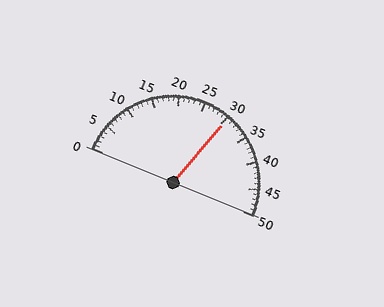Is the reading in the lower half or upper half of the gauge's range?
The reading is in the upper half of the range (0 to 50).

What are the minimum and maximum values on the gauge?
The gauge ranges from 0 to 50.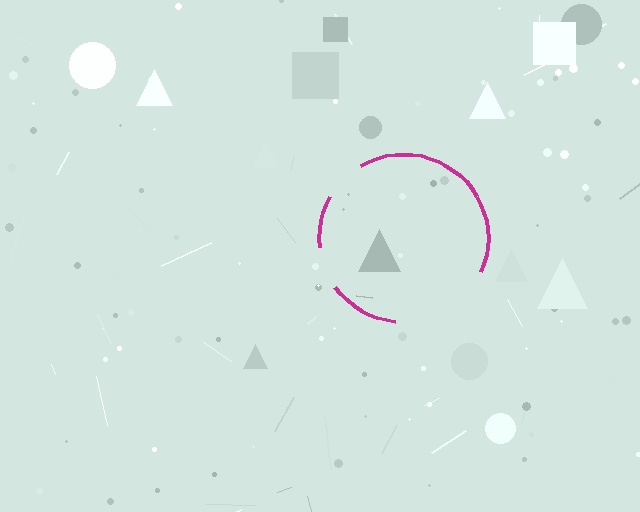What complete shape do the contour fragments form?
The contour fragments form a circle.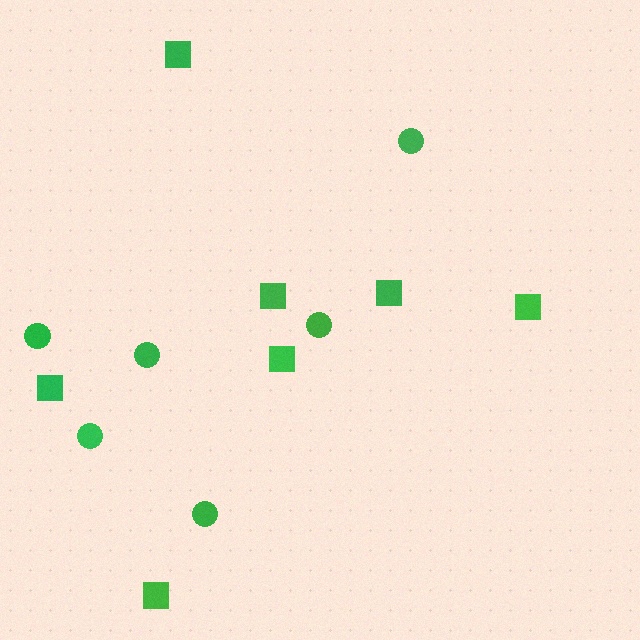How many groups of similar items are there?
There are 2 groups: one group of circles (6) and one group of squares (7).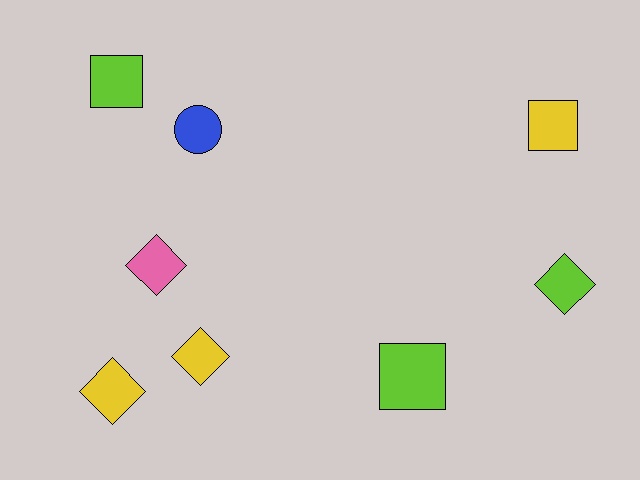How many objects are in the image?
There are 8 objects.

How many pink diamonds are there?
There is 1 pink diamond.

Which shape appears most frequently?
Diamond, with 4 objects.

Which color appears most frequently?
Lime, with 3 objects.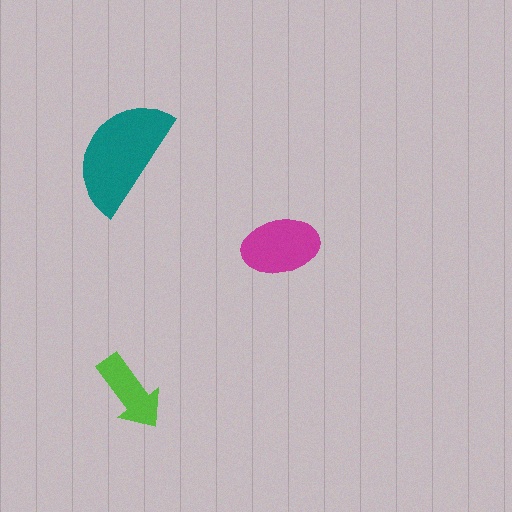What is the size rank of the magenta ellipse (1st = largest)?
2nd.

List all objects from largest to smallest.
The teal semicircle, the magenta ellipse, the lime arrow.